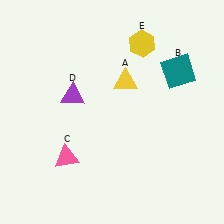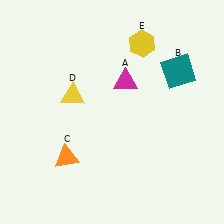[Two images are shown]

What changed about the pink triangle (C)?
In Image 1, C is pink. In Image 2, it changed to orange.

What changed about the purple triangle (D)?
In Image 1, D is purple. In Image 2, it changed to yellow.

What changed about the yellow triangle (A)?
In Image 1, A is yellow. In Image 2, it changed to magenta.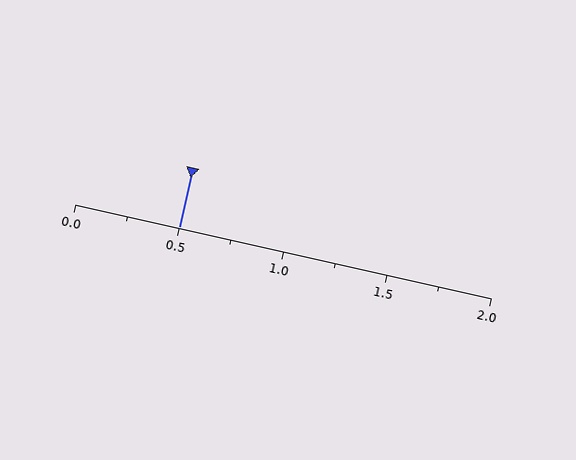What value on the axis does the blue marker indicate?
The marker indicates approximately 0.5.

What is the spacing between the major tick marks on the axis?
The major ticks are spaced 0.5 apart.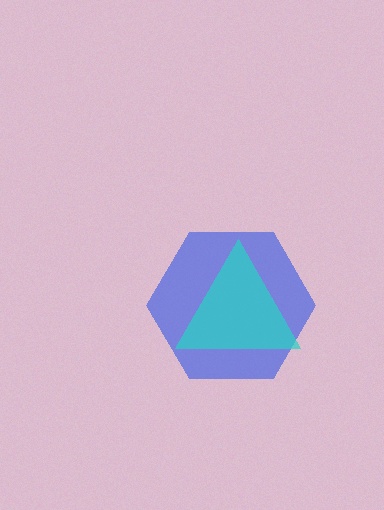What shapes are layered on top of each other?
The layered shapes are: a blue hexagon, a cyan triangle.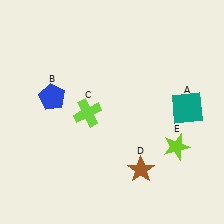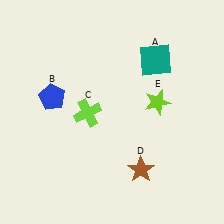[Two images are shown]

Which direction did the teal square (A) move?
The teal square (A) moved up.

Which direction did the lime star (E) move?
The lime star (E) moved up.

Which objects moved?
The objects that moved are: the teal square (A), the lime star (E).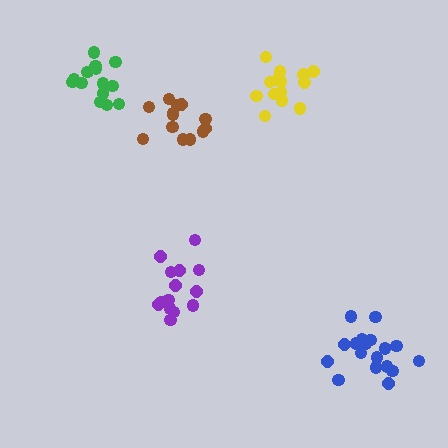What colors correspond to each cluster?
The clusters are colored: purple, green, yellow, blue, brown.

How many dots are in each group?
Group 1: 14 dots, Group 2: 14 dots, Group 3: 14 dots, Group 4: 18 dots, Group 5: 13 dots (73 total).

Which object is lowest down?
The blue cluster is bottommost.